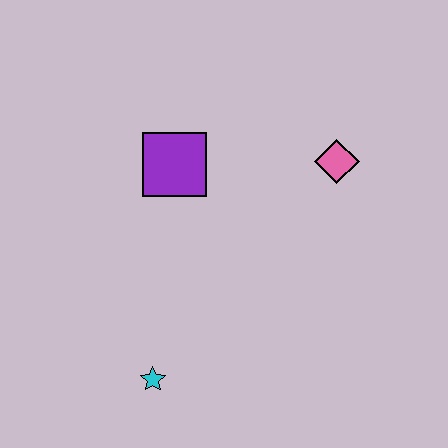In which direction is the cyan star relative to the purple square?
The cyan star is below the purple square.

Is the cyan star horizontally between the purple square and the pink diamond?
No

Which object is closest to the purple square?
The pink diamond is closest to the purple square.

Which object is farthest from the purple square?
The cyan star is farthest from the purple square.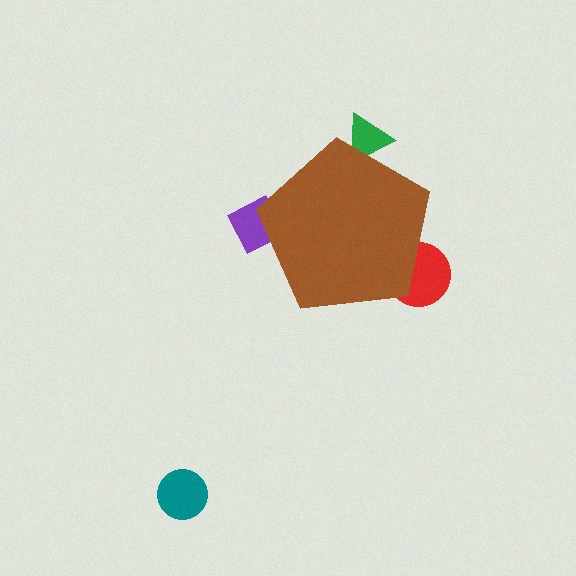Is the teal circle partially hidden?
No, the teal circle is fully visible.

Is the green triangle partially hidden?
Yes, the green triangle is partially hidden behind the brown pentagon.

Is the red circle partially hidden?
Yes, the red circle is partially hidden behind the brown pentagon.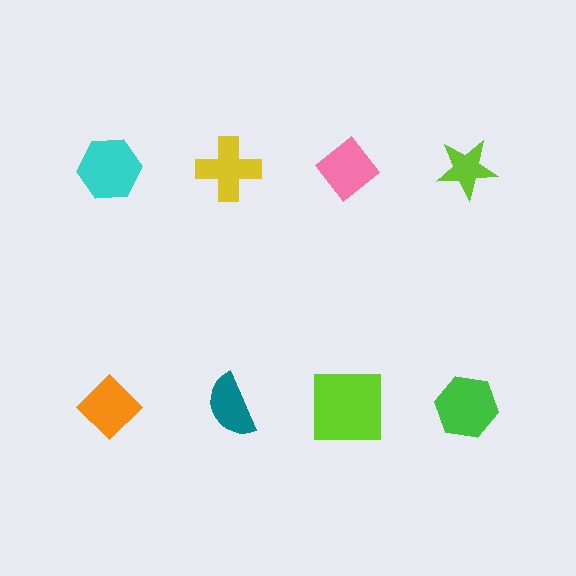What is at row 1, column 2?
A yellow cross.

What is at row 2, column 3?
A lime square.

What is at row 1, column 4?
A lime star.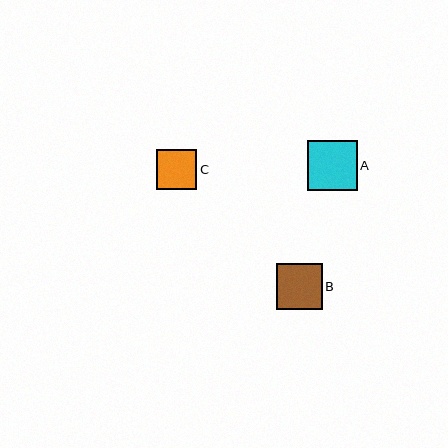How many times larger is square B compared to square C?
Square B is approximately 1.2 times the size of square C.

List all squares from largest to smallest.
From largest to smallest: A, B, C.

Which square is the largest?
Square A is the largest with a size of approximately 50 pixels.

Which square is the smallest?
Square C is the smallest with a size of approximately 40 pixels.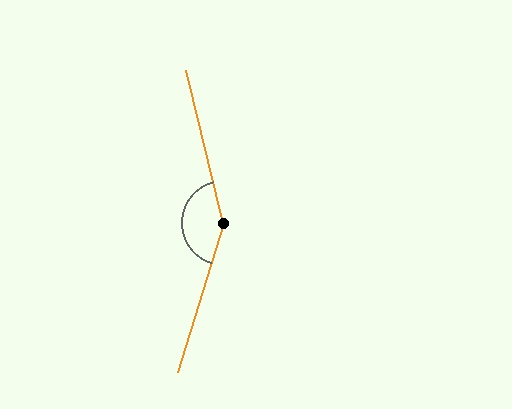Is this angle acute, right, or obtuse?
It is obtuse.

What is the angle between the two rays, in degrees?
Approximately 149 degrees.